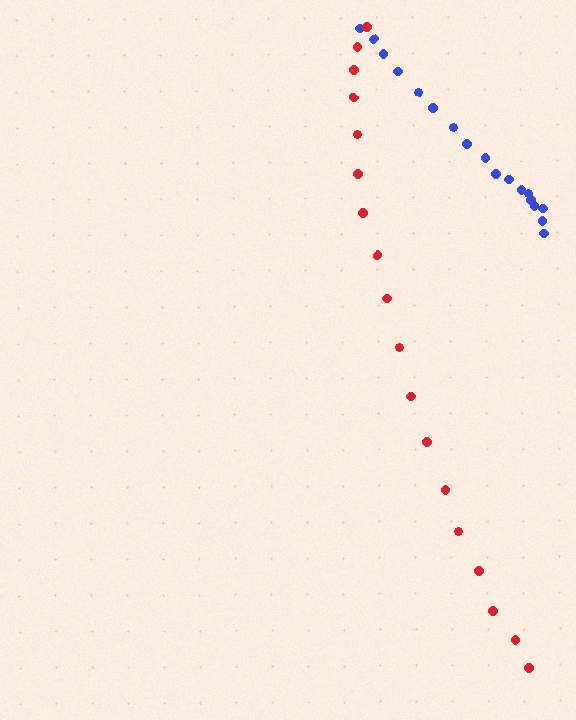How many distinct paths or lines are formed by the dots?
There are 2 distinct paths.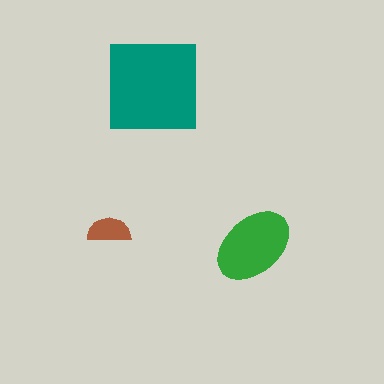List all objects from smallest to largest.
The brown semicircle, the green ellipse, the teal square.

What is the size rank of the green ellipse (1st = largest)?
2nd.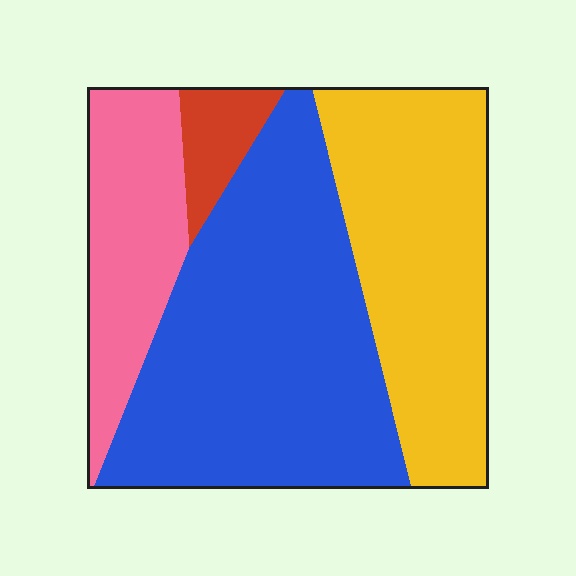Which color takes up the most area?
Blue, at roughly 45%.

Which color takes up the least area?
Red, at roughly 5%.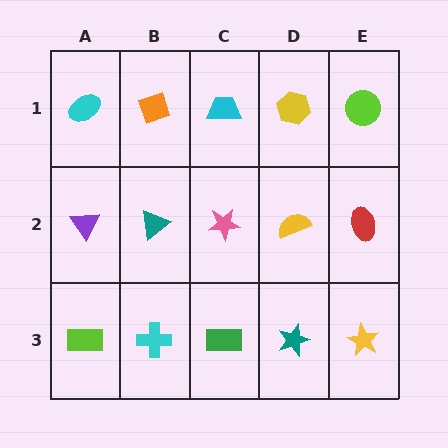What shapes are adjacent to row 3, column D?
A yellow semicircle (row 2, column D), a green rectangle (row 3, column C), a yellow star (row 3, column E).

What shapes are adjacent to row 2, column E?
A lime circle (row 1, column E), a yellow star (row 3, column E), a yellow semicircle (row 2, column D).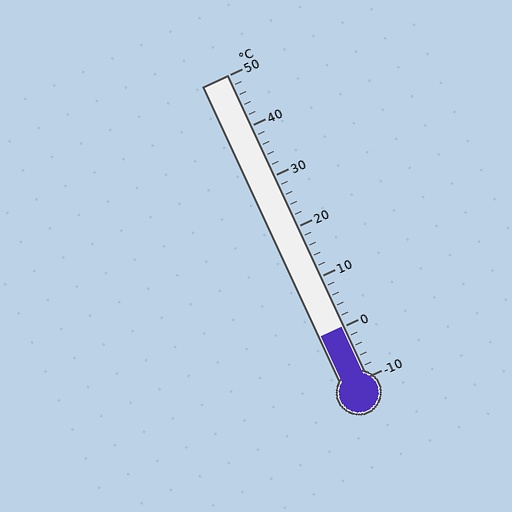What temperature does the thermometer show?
The thermometer shows approximately 0°C.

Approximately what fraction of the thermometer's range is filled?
The thermometer is filled to approximately 15% of its range.